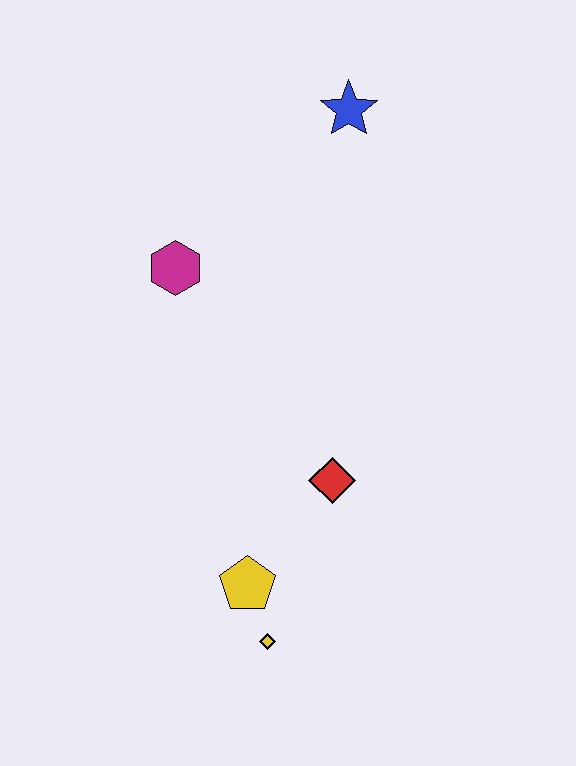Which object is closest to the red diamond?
The yellow pentagon is closest to the red diamond.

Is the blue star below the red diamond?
No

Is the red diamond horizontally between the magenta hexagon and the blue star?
Yes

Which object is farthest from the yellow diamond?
The blue star is farthest from the yellow diamond.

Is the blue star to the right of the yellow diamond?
Yes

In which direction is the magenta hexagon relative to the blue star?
The magenta hexagon is to the left of the blue star.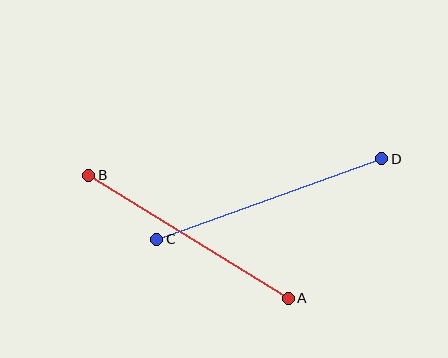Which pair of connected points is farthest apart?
Points C and D are farthest apart.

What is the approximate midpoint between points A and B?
The midpoint is at approximately (188, 237) pixels.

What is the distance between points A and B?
The distance is approximately 235 pixels.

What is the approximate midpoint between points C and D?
The midpoint is at approximately (269, 199) pixels.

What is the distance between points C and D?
The distance is approximately 239 pixels.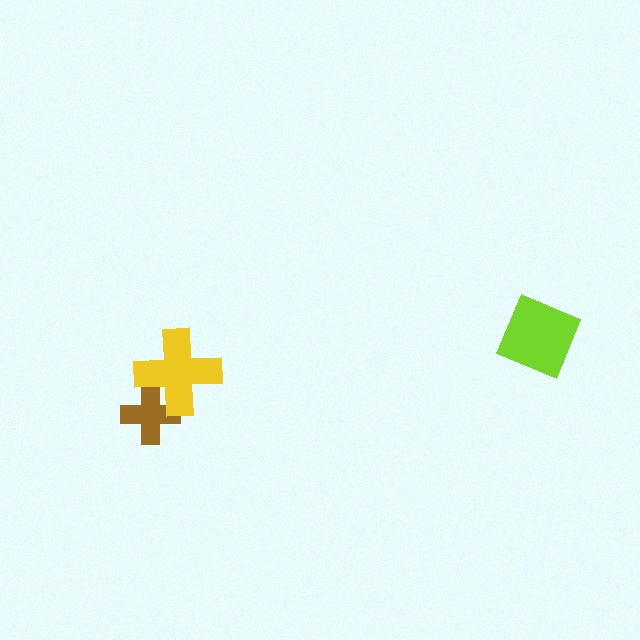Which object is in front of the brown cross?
The yellow cross is in front of the brown cross.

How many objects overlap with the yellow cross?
1 object overlaps with the yellow cross.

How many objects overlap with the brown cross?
1 object overlaps with the brown cross.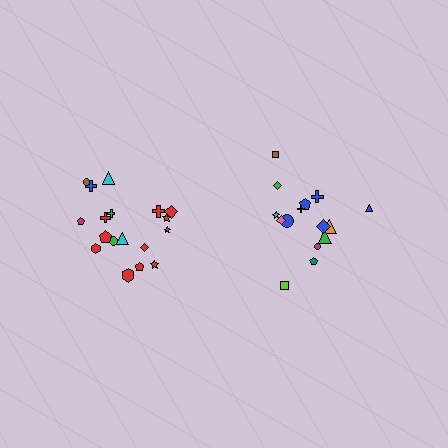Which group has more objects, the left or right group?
The left group.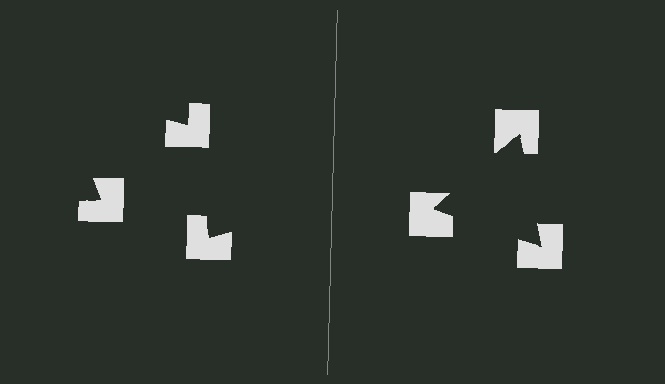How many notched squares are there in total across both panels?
6 — 3 on each side.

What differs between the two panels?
The notched squares are positioned identically on both sides; only the wedge orientations differ. On the right they align to a triangle; on the left they are misaligned.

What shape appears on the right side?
An illusory triangle.